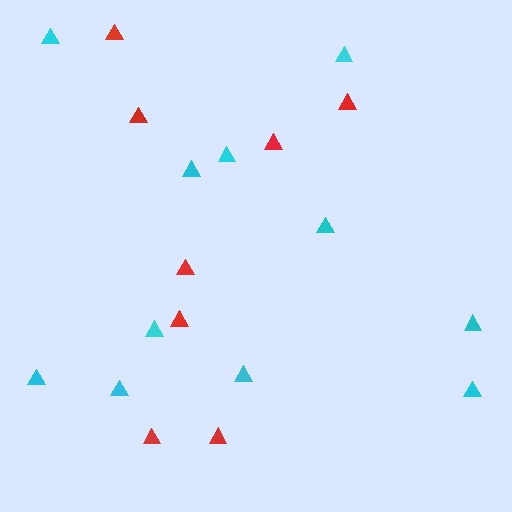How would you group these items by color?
There are 2 groups: one group of red triangles (8) and one group of cyan triangles (11).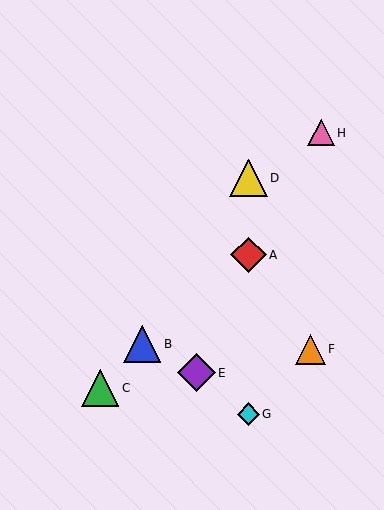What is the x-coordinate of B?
Object B is at x≈142.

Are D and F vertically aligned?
No, D is at x≈248 and F is at x≈310.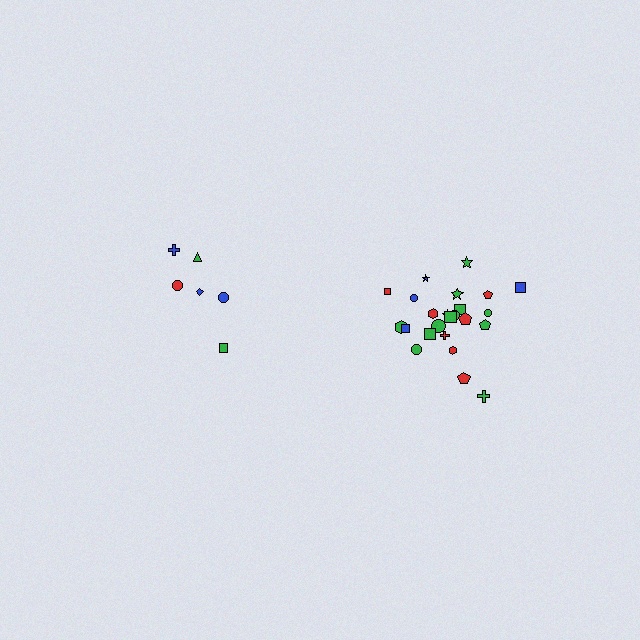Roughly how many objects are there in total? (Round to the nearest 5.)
Roughly 30 objects in total.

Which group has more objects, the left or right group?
The right group.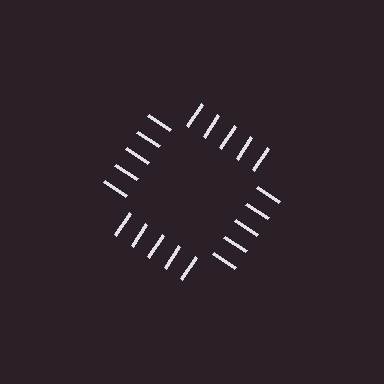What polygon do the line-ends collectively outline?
An illusory square — the line segments terminate on its edges but no continuous stroke is drawn.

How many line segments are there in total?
20 — 5 along each of the 4 edges.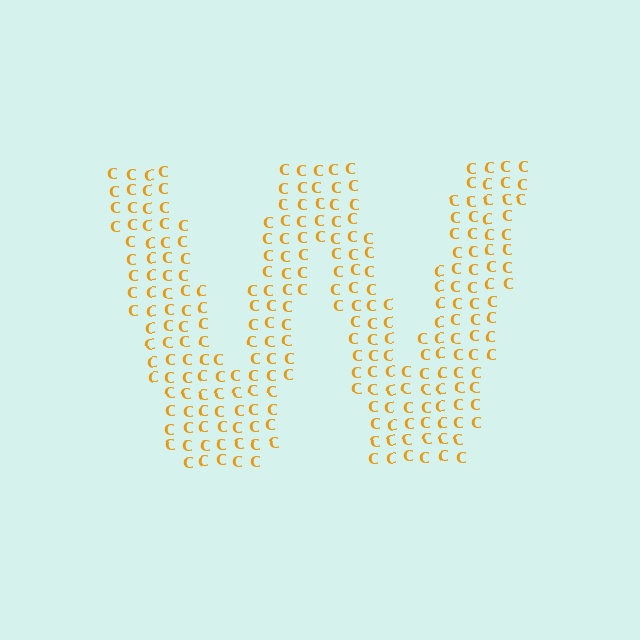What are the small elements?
The small elements are letter C's.